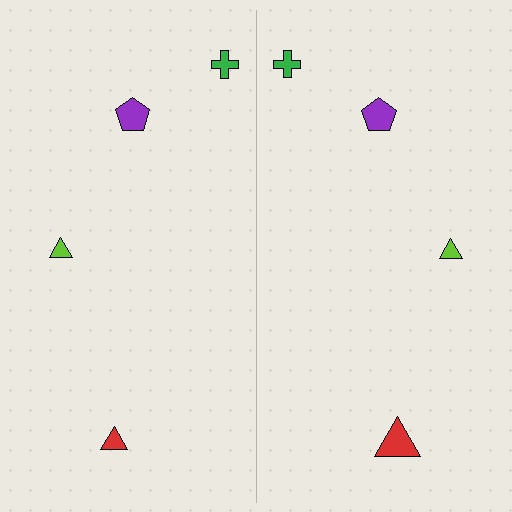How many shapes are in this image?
There are 8 shapes in this image.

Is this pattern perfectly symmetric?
No, the pattern is not perfectly symmetric. The red triangle on the right side has a different size than its mirror counterpart.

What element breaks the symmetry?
The red triangle on the right side has a different size than its mirror counterpart.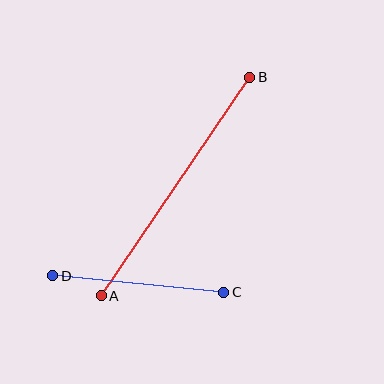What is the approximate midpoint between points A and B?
The midpoint is at approximately (176, 187) pixels.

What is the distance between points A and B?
The distance is approximately 265 pixels.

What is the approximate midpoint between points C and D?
The midpoint is at approximately (138, 284) pixels.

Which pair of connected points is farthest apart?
Points A and B are farthest apart.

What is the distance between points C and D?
The distance is approximately 171 pixels.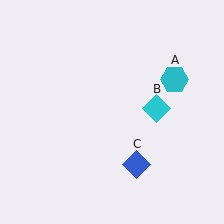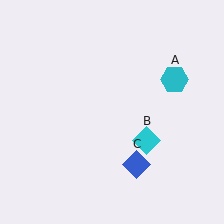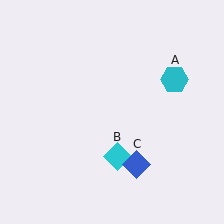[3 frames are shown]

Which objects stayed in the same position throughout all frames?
Cyan hexagon (object A) and blue diamond (object C) remained stationary.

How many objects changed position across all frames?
1 object changed position: cyan diamond (object B).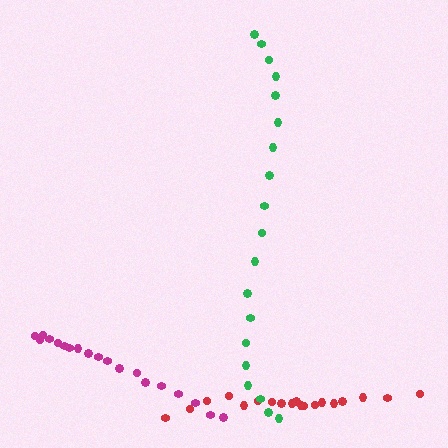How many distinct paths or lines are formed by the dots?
There are 3 distinct paths.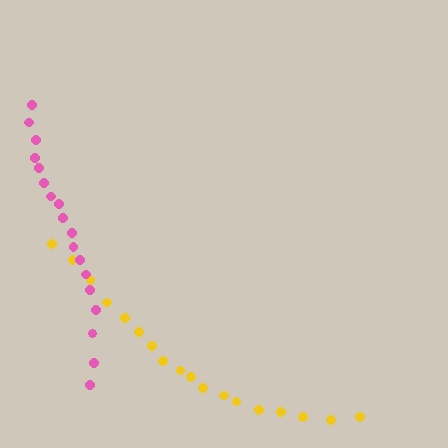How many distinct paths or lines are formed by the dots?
There are 2 distinct paths.